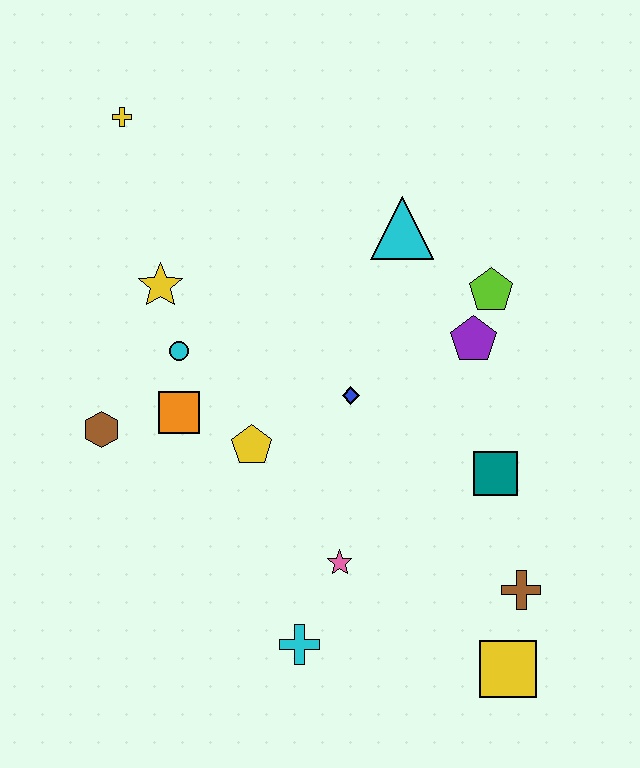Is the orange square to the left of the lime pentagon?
Yes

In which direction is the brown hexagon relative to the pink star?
The brown hexagon is to the left of the pink star.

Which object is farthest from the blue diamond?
The yellow cross is farthest from the blue diamond.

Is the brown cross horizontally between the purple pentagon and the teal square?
No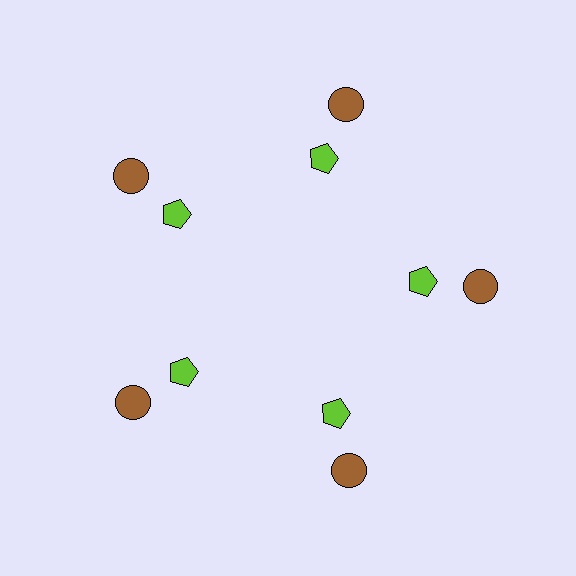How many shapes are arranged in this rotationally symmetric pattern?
There are 10 shapes, arranged in 5 groups of 2.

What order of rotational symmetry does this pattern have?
This pattern has 5-fold rotational symmetry.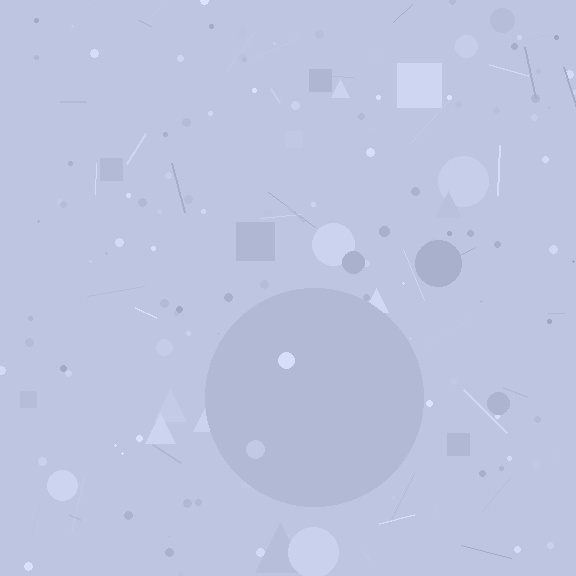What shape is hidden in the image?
A circle is hidden in the image.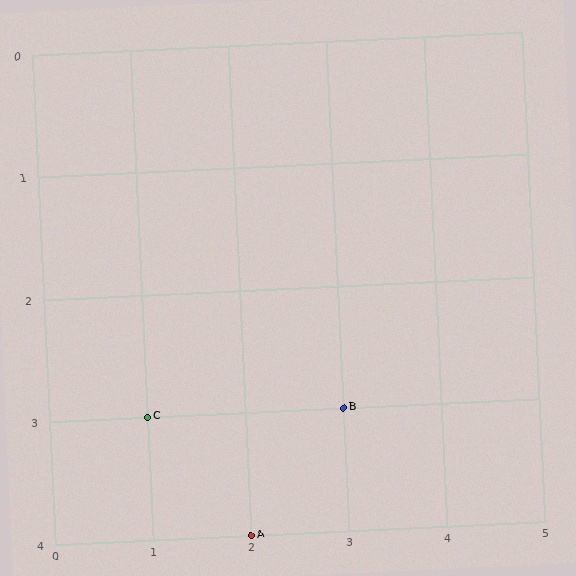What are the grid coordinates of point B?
Point B is at grid coordinates (3, 3).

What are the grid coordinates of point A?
Point A is at grid coordinates (2, 4).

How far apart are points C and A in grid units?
Points C and A are 1 column and 1 row apart (about 1.4 grid units diagonally).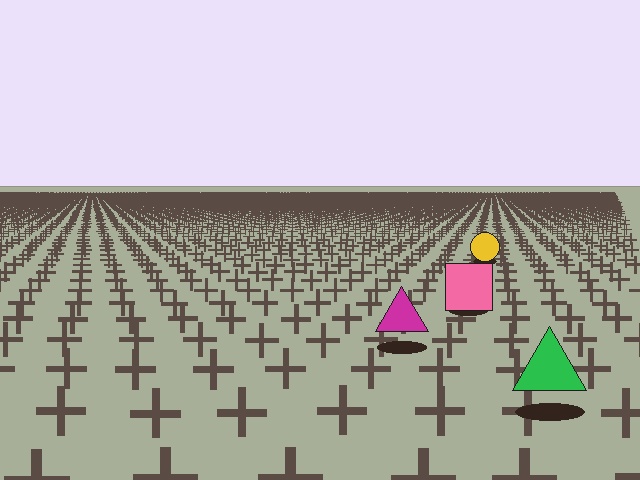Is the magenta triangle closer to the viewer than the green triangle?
No. The green triangle is closer — you can tell from the texture gradient: the ground texture is coarser near it.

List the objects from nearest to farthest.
From nearest to farthest: the green triangle, the magenta triangle, the pink square, the yellow circle.